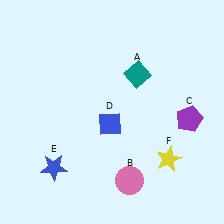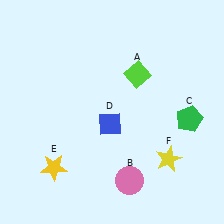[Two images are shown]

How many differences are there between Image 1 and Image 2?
There are 3 differences between the two images.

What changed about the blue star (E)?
In Image 1, E is blue. In Image 2, it changed to yellow.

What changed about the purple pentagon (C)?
In Image 1, C is purple. In Image 2, it changed to green.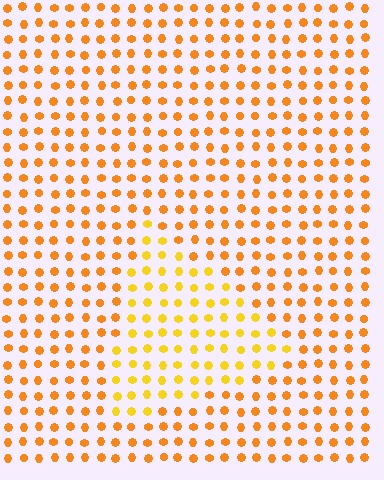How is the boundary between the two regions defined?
The boundary is defined purely by a slight shift in hue (about 21 degrees). Spacing, size, and orientation are identical on both sides.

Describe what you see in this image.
The image is filled with small orange elements in a uniform arrangement. A triangle-shaped region is visible where the elements are tinted to a slightly different hue, forming a subtle color boundary.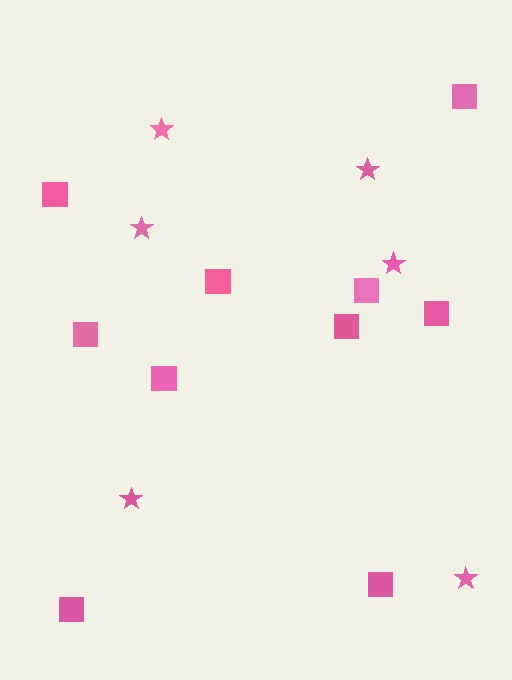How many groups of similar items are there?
There are 2 groups: one group of stars (6) and one group of squares (10).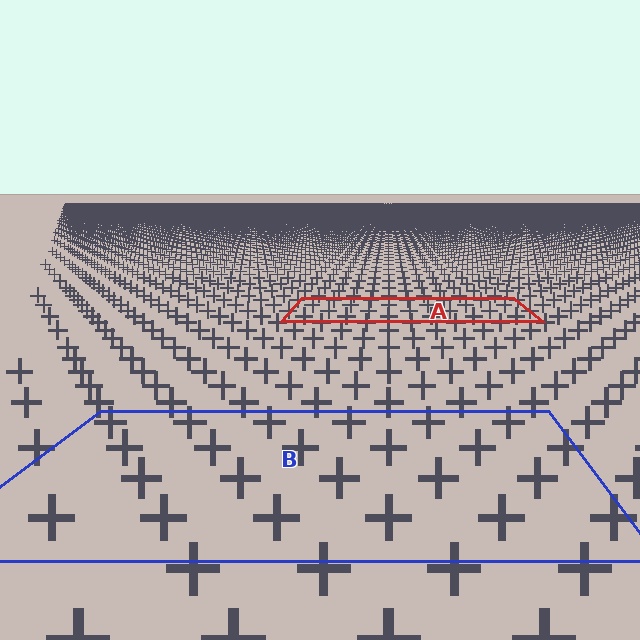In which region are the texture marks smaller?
The texture marks are smaller in region A, because it is farther away.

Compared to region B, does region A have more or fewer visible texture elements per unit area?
Region A has more texture elements per unit area — they are packed more densely because it is farther away.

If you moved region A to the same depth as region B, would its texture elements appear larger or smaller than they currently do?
They would appear larger. At a closer depth, the same texture elements are projected at a bigger on-screen size.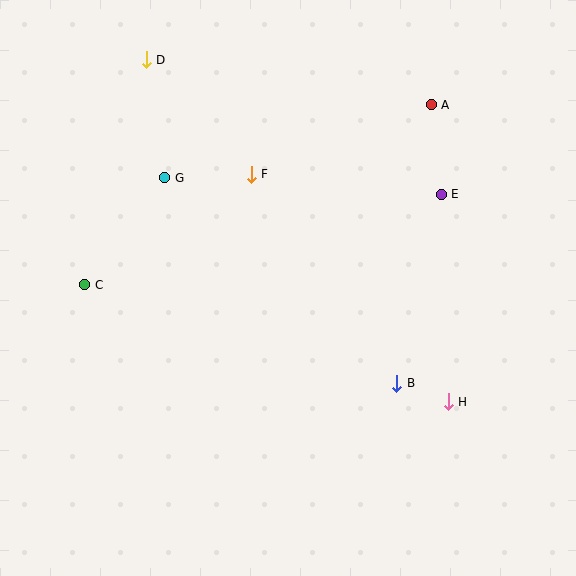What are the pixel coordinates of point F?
Point F is at (251, 174).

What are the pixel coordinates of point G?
Point G is at (165, 178).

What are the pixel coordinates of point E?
Point E is at (441, 194).